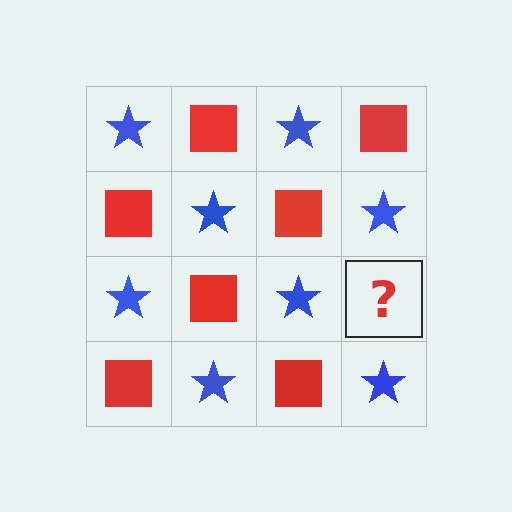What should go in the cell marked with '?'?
The missing cell should contain a red square.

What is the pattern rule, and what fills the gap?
The rule is that it alternates blue star and red square in a checkerboard pattern. The gap should be filled with a red square.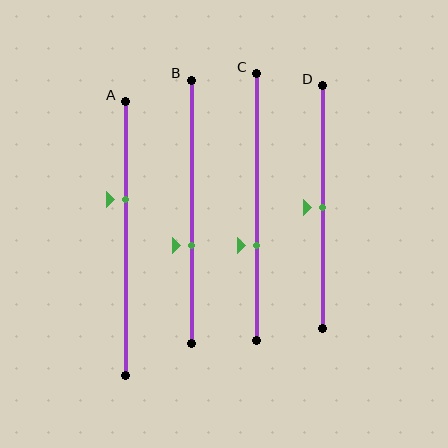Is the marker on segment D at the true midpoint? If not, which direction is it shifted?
Yes, the marker on segment D is at the true midpoint.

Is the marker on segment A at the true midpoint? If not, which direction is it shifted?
No, the marker on segment A is shifted upward by about 14% of the segment length.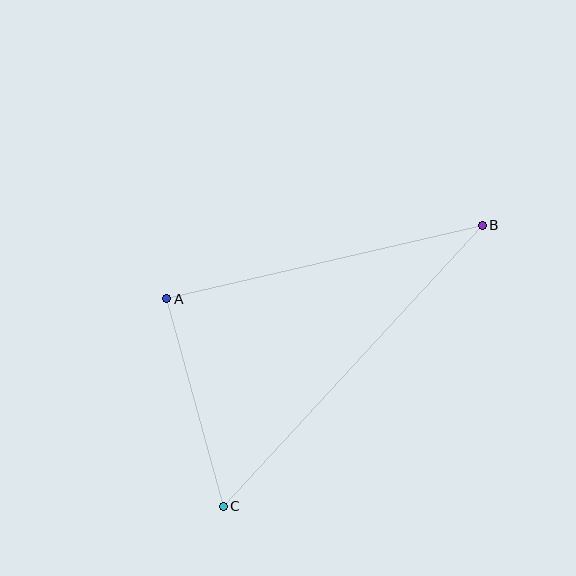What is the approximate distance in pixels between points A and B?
The distance between A and B is approximately 324 pixels.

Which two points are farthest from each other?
Points B and C are farthest from each other.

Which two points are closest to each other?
Points A and C are closest to each other.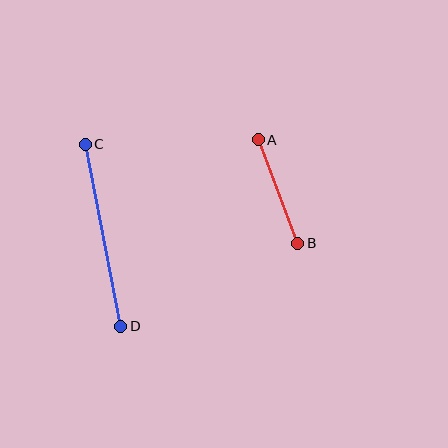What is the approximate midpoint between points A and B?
The midpoint is at approximately (278, 191) pixels.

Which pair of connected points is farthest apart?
Points C and D are farthest apart.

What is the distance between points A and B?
The distance is approximately 111 pixels.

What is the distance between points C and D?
The distance is approximately 185 pixels.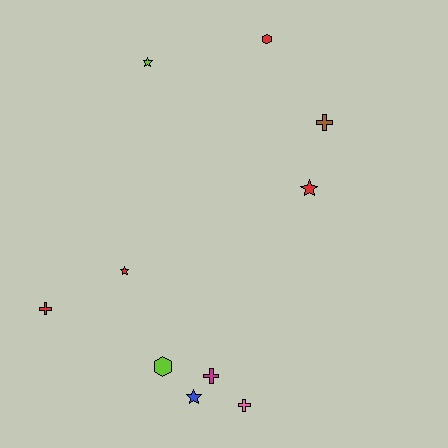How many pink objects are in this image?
There is 1 pink object.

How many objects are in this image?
There are 10 objects.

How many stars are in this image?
There are 4 stars.